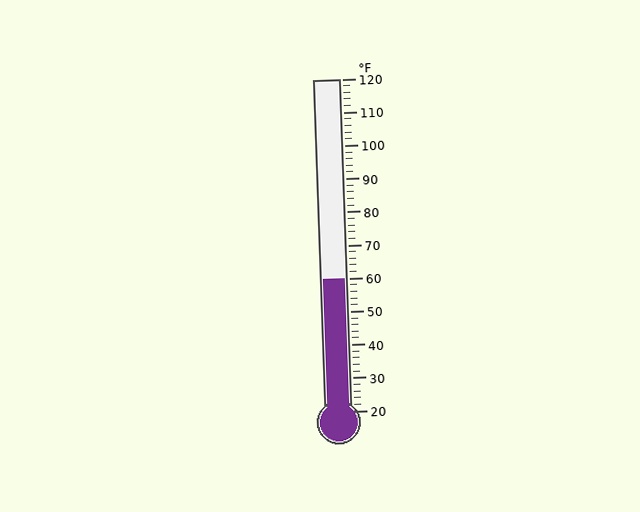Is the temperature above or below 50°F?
The temperature is above 50°F.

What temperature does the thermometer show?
The thermometer shows approximately 60°F.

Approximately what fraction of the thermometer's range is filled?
The thermometer is filled to approximately 40% of its range.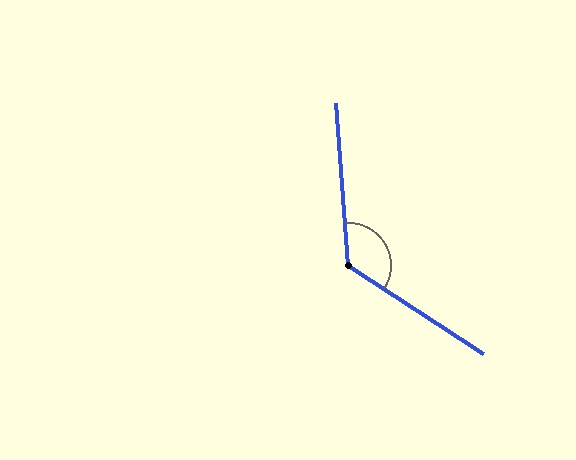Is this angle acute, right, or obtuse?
It is obtuse.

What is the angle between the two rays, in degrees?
Approximately 127 degrees.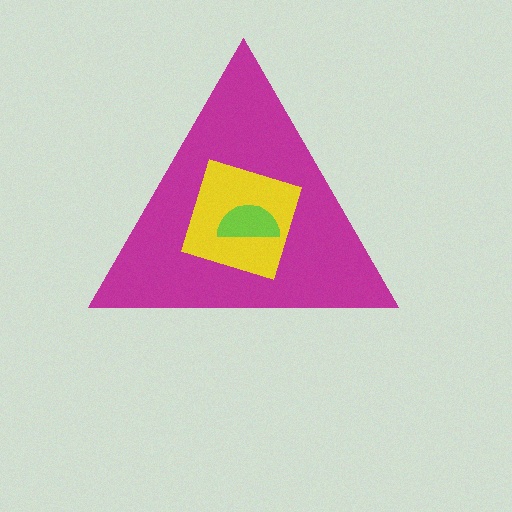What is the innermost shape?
The lime semicircle.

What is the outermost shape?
The magenta triangle.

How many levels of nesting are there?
3.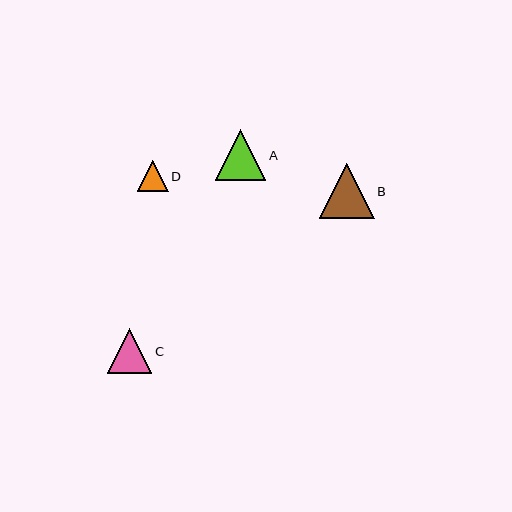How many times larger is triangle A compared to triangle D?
Triangle A is approximately 1.6 times the size of triangle D.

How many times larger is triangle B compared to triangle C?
Triangle B is approximately 1.2 times the size of triangle C.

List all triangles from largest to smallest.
From largest to smallest: B, A, C, D.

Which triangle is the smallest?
Triangle D is the smallest with a size of approximately 31 pixels.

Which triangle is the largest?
Triangle B is the largest with a size of approximately 55 pixels.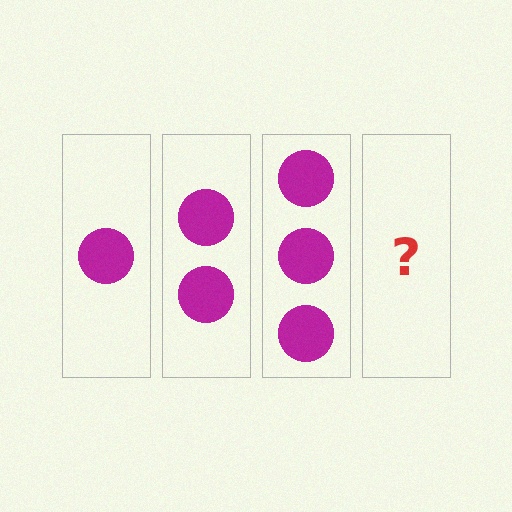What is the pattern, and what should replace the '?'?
The pattern is that each step adds one more circle. The '?' should be 4 circles.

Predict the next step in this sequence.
The next step is 4 circles.